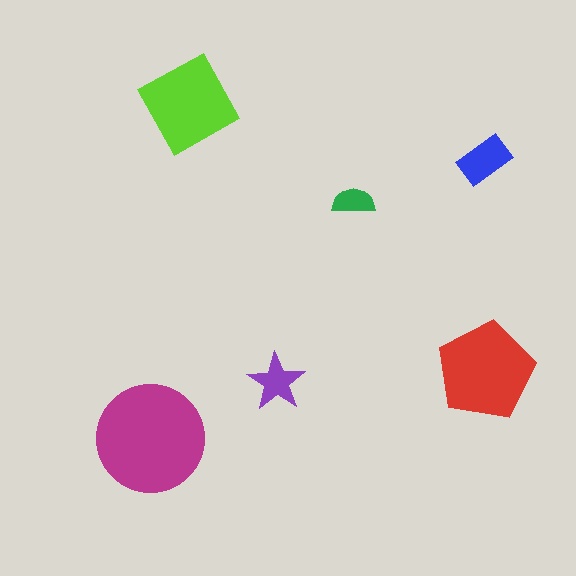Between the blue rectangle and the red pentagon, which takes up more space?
The red pentagon.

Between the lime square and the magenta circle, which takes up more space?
The magenta circle.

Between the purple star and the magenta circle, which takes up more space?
The magenta circle.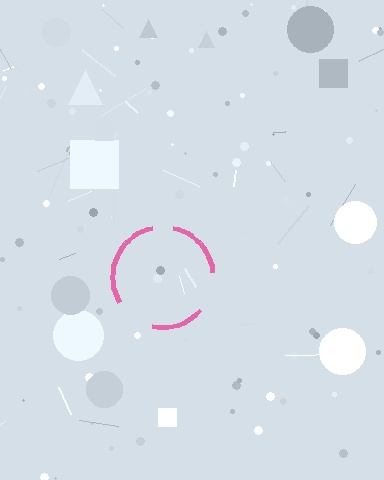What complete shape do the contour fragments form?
The contour fragments form a circle.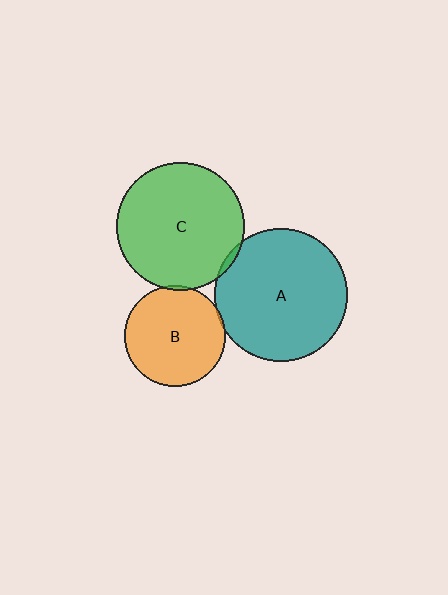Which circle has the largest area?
Circle A (teal).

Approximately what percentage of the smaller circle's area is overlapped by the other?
Approximately 5%.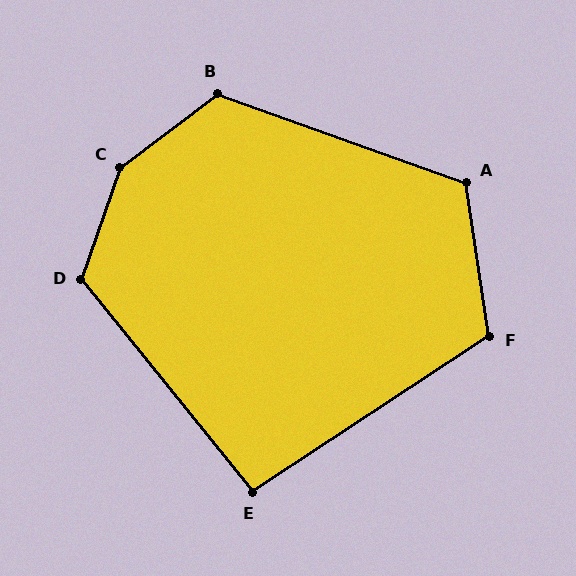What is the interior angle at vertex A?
Approximately 118 degrees (obtuse).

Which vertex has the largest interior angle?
C, at approximately 146 degrees.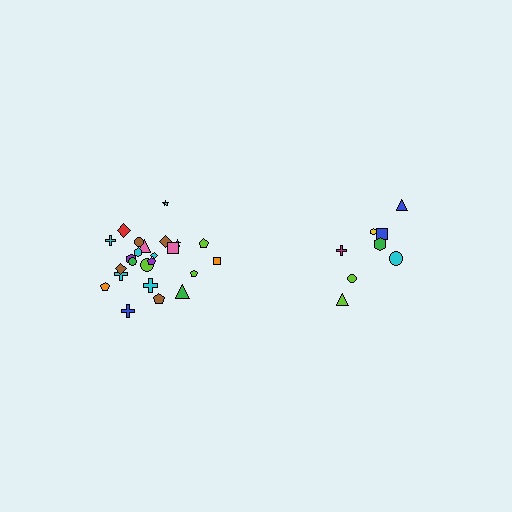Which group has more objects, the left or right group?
The left group.